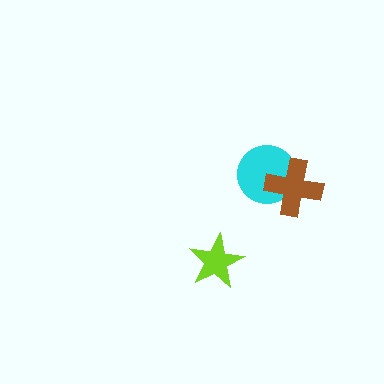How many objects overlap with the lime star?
0 objects overlap with the lime star.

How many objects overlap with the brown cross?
1 object overlaps with the brown cross.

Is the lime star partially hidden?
No, no other shape covers it.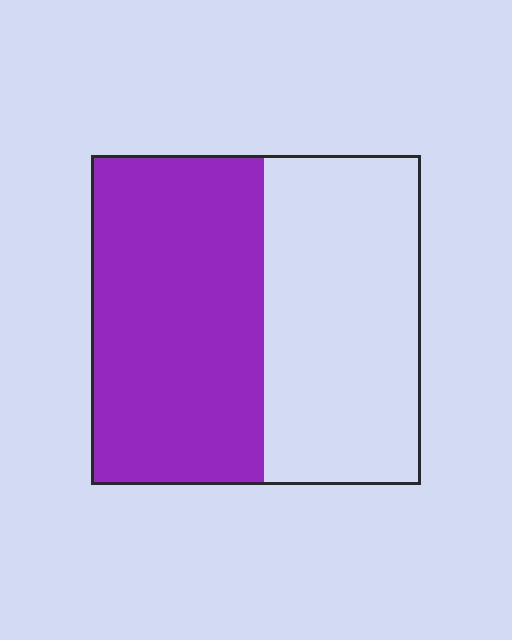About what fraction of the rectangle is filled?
About one half (1/2).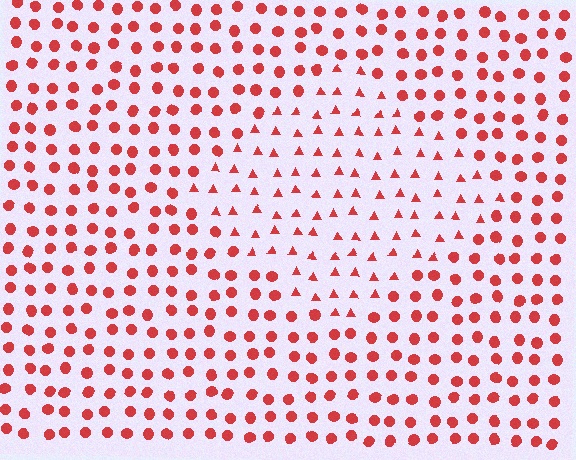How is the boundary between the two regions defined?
The boundary is defined by a change in element shape: triangles inside vs. circles outside. All elements share the same color and spacing.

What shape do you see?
I see a diamond.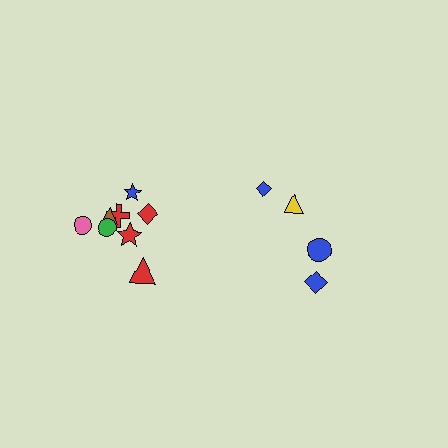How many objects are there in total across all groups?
There are 12 objects.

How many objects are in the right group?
There are 4 objects.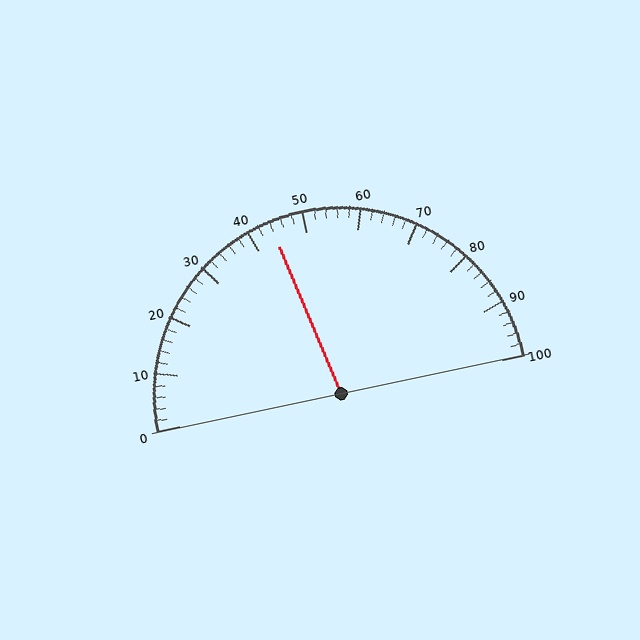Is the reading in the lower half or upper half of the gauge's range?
The reading is in the lower half of the range (0 to 100).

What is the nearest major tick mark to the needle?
The nearest major tick mark is 40.